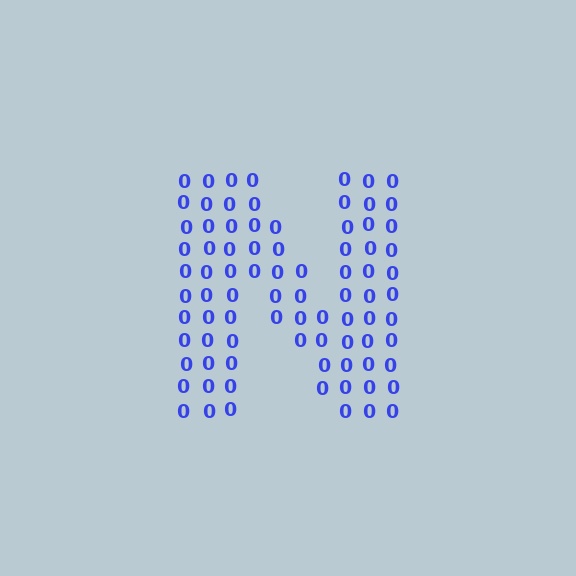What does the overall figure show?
The overall figure shows the letter N.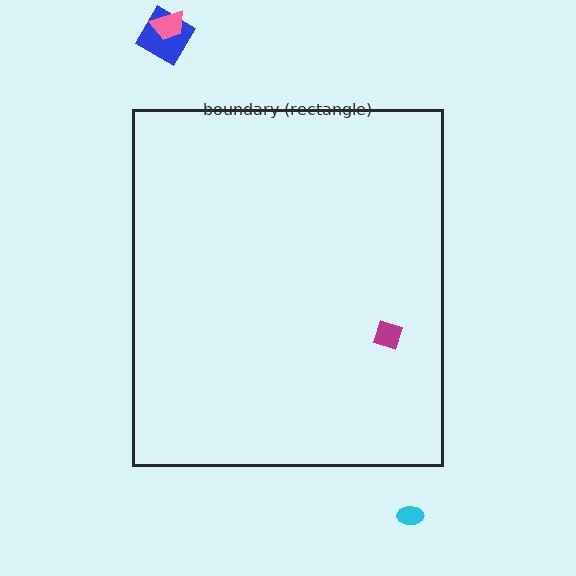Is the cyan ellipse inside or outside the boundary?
Outside.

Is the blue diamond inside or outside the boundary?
Outside.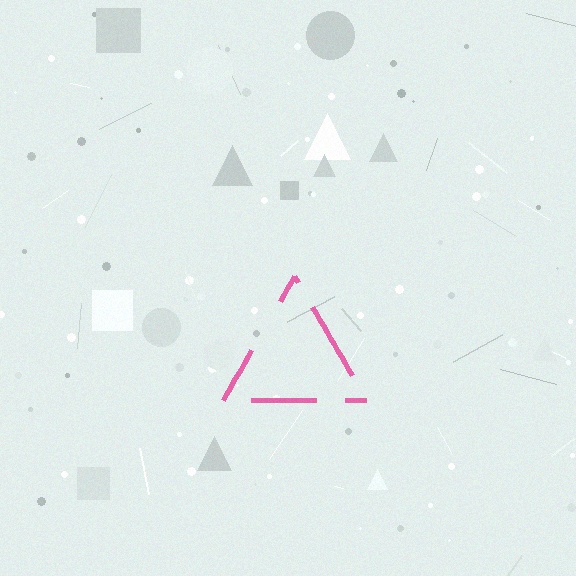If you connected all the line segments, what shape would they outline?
They would outline a triangle.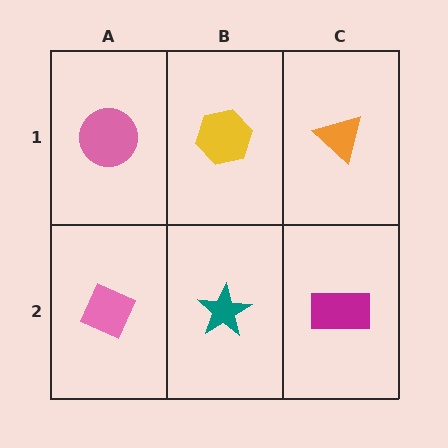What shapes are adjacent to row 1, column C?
A magenta rectangle (row 2, column C), a yellow hexagon (row 1, column B).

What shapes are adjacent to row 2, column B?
A yellow hexagon (row 1, column B), a pink diamond (row 2, column A), a magenta rectangle (row 2, column C).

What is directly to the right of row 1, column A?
A yellow hexagon.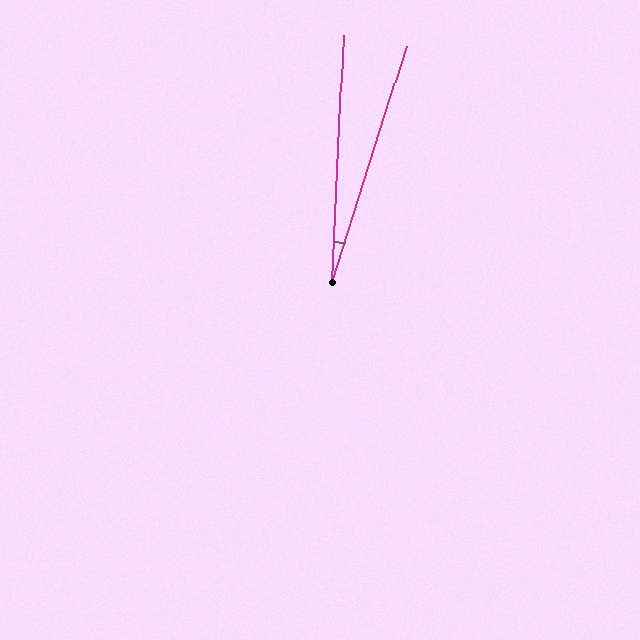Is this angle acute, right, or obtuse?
It is acute.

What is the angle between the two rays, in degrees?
Approximately 15 degrees.